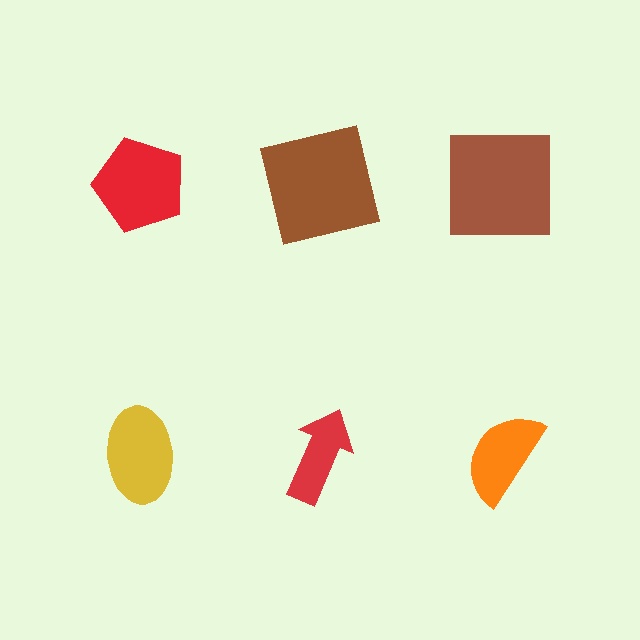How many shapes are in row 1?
3 shapes.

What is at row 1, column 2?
A brown square.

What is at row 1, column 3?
A brown square.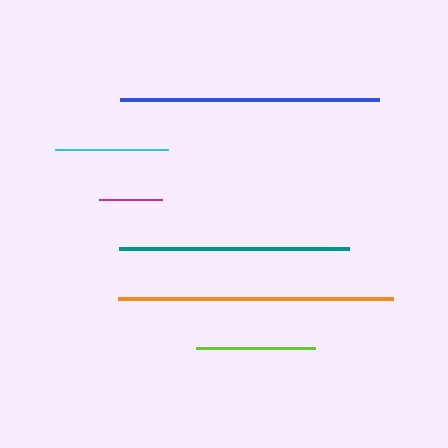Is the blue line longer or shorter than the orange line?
The orange line is longer than the blue line.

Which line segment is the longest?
The orange line is the longest at approximately 275 pixels.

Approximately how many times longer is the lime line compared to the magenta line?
The lime line is approximately 1.9 times the length of the magenta line.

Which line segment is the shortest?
The magenta line is the shortest at approximately 63 pixels.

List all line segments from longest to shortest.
From longest to shortest: orange, blue, teal, lime, cyan, magenta.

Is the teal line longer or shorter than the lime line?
The teal line is longer than the lime line.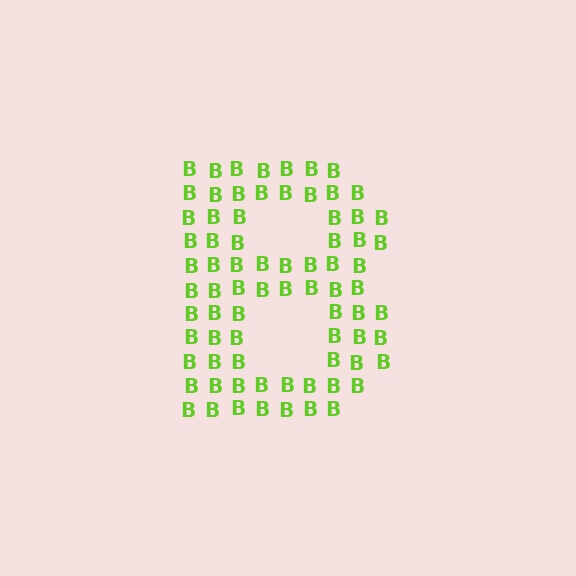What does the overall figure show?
The overall figure shows the letter B.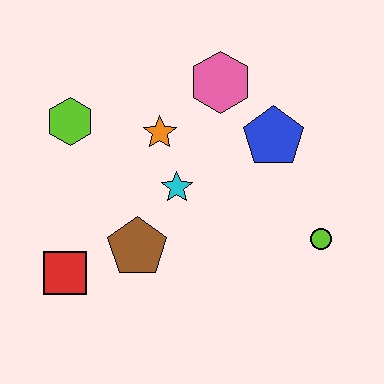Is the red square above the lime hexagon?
No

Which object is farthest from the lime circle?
The lime hexagon is farthest from the lime circle.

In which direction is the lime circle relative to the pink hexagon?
The lime circle is below the pink hexagon.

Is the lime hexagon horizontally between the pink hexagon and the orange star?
No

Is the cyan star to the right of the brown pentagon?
Yes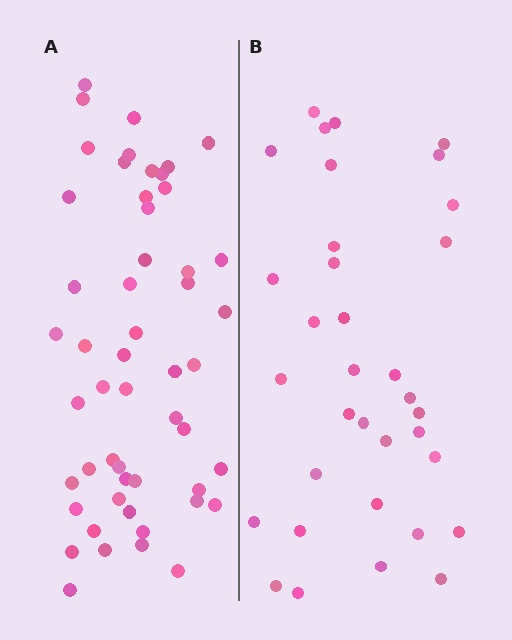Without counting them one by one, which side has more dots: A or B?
Region A (the left region) has more dots.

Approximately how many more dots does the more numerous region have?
Region A has approximately 20 more dots than region B.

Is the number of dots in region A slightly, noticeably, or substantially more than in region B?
Region A has substantially more. The ratio is roughly 1.5 to 1.